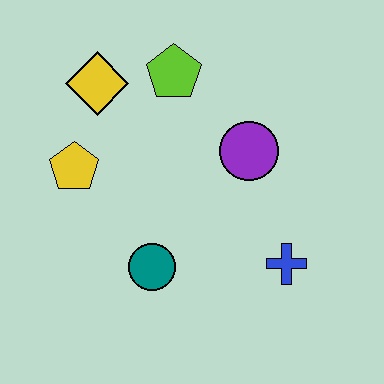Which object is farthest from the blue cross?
The yellow diamond is farthest from the blue cross.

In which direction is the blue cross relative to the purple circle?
The blue cross is below the purple circle.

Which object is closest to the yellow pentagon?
The yellow diamond is closest to the yellow pentagon.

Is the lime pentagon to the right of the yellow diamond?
Yes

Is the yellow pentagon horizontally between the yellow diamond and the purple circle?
No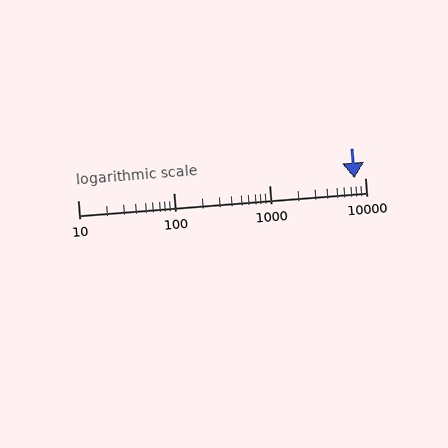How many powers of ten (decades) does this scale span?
The scale spans 3 decades, from 10 to 10000.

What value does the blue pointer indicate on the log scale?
The pointer indicates approximately 7800.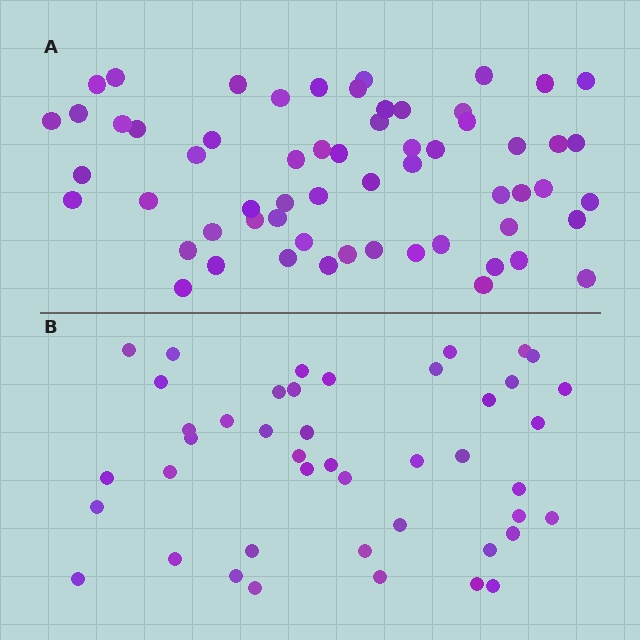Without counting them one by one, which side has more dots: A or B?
Region A (the top region) has more dots.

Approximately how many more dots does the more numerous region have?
Region A has approximately 15 more dots than region B.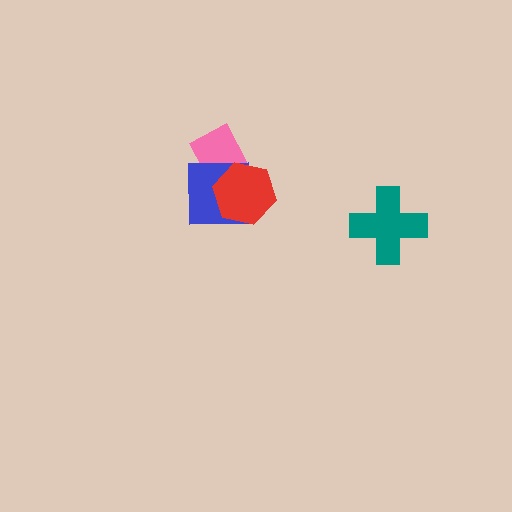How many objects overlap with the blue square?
2 objects overlap with the blue square.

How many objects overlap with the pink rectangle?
2 objects overlap with the pink rectangle.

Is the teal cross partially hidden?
No, no other shape covers it.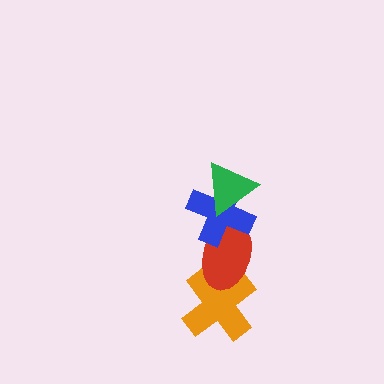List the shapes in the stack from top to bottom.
From top to bottom: the green triangle, the blue cross, the red ellipse, the orange cross.